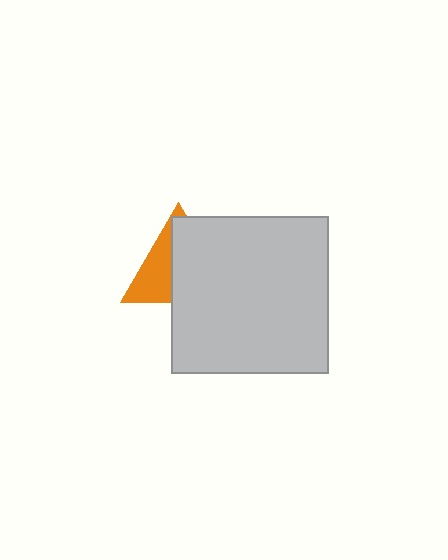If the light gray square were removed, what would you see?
You would see the complete orange triangle.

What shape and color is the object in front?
The object in front is a light gray square.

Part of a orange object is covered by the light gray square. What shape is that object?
It is a triangle.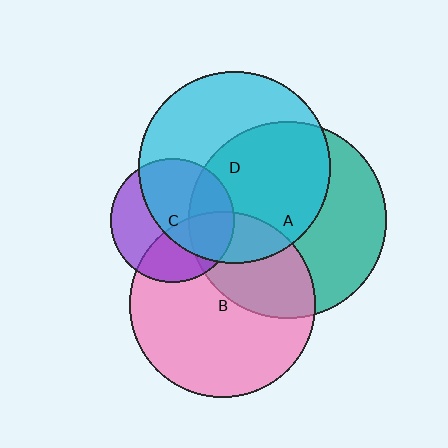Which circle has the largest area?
Circle A (teal).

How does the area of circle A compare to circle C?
Approximately 2.5 times.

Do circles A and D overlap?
Yes.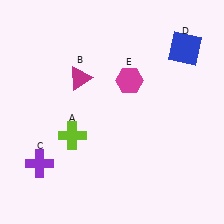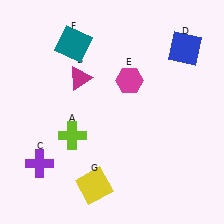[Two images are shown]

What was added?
A teal square (F), a yellow square (G) were added in Image 2.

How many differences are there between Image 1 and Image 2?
There are 2 differences between the two images.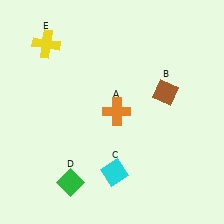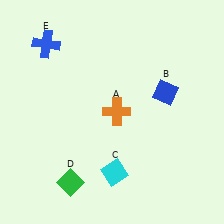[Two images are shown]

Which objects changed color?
B changed from brown to blue. E changed from yellow to blue.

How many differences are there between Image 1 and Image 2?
There are 2 differences between the two images.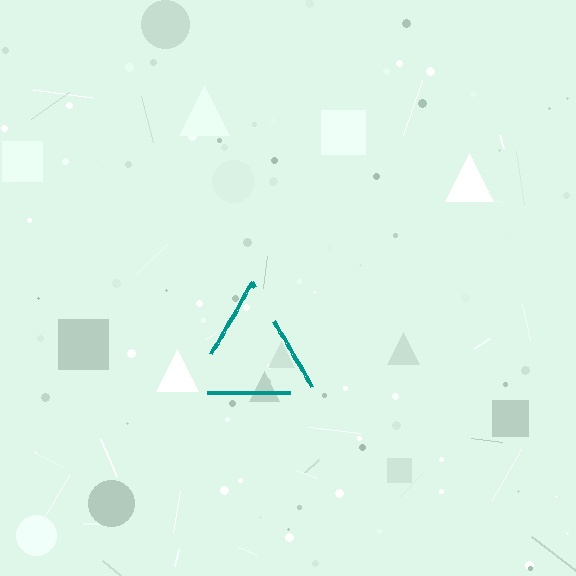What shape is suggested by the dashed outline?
The dashed outline suggests a triangle.